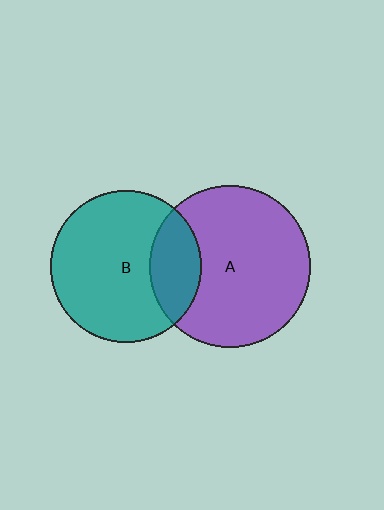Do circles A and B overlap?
Yes.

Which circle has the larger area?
Circle A (purple).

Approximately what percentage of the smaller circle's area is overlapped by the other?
Approximately 25%.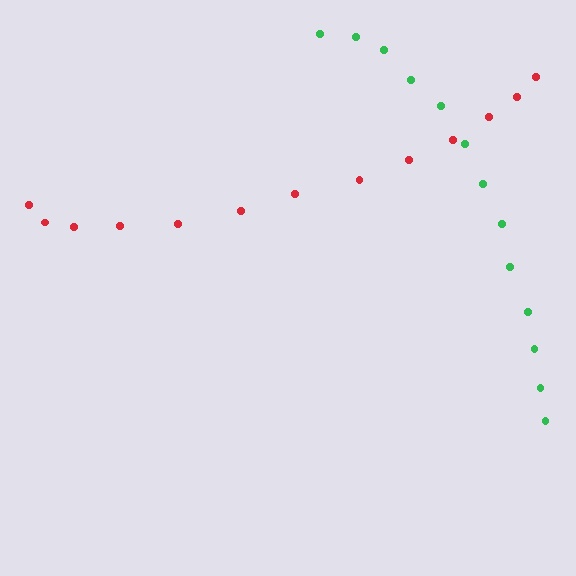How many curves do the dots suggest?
There are 2 distinct paths.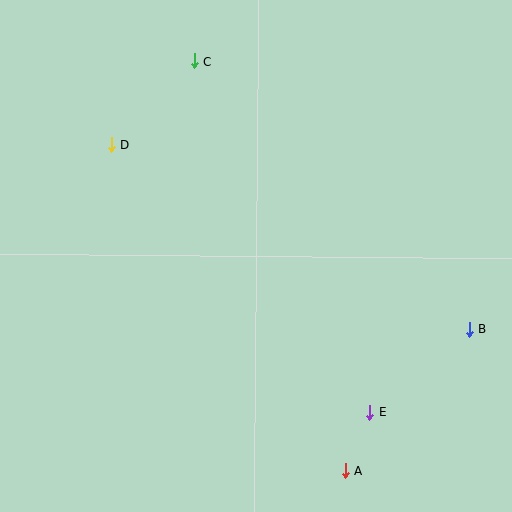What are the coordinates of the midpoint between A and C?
The midpoint between A and C is at (270, 266).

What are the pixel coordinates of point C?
Point C is at (194, 61).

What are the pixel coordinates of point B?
Point B is at (470, 329).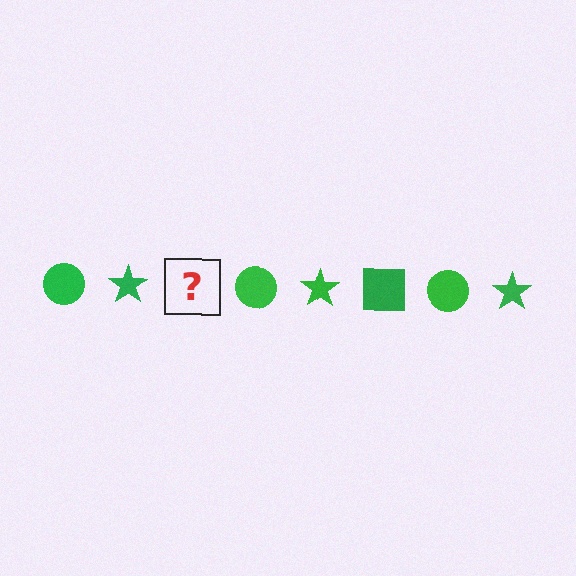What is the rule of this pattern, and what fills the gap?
The rule is that the pattern cycles through circle, star, square shapes in green. The gap should be filled with a green square.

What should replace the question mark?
The question mark should be replaced with a green square.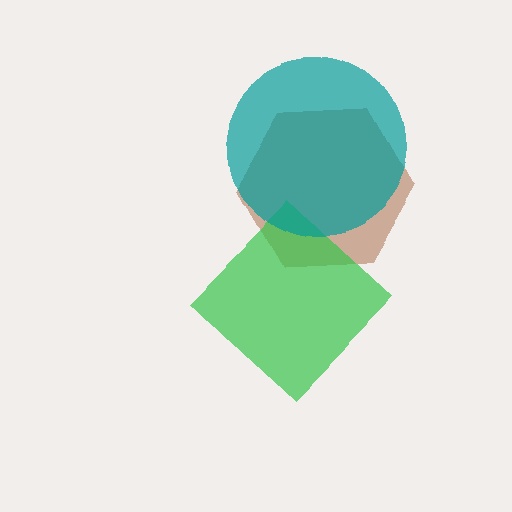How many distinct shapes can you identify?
There are 3 distinct shapes: a brown hexagon, a green diamond, a teal circle.